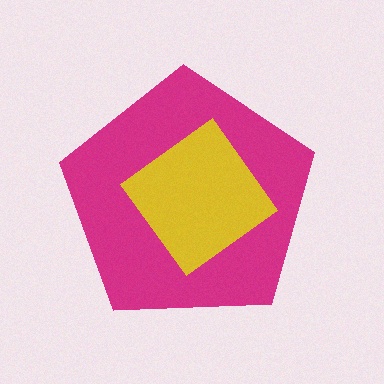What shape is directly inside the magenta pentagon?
The yellow diamond.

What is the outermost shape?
The magenta pentagon.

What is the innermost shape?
The yellow diamond.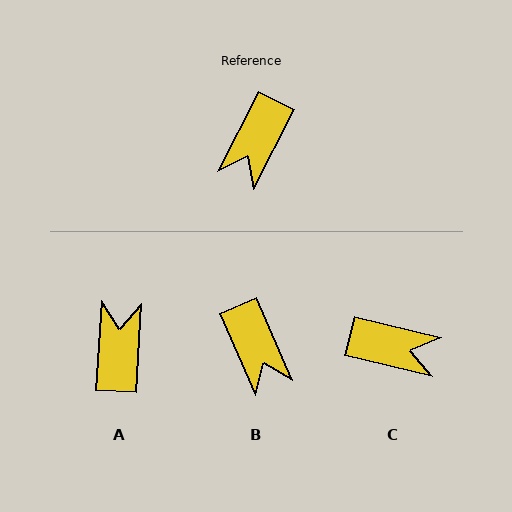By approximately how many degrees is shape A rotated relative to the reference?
Approximately 157 degrees clockwise.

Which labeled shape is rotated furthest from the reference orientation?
A, about 157 degrees away.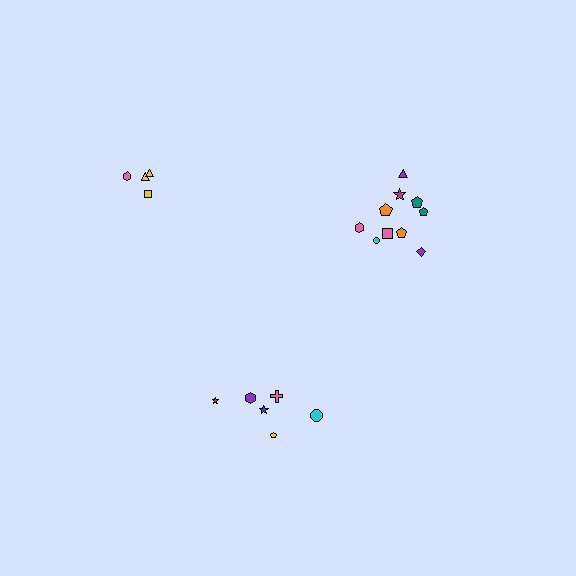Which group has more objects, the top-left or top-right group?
The top-right group.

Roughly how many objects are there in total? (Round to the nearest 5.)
Roughly 20 objects in total.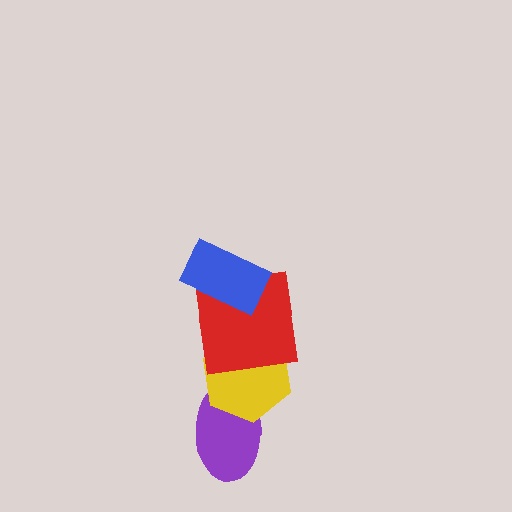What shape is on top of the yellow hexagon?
The red square is on top of the yellow hexagon.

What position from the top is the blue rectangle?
The blue rectangle is 1st from the top.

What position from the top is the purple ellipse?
The purple ellipse is 4th from the top.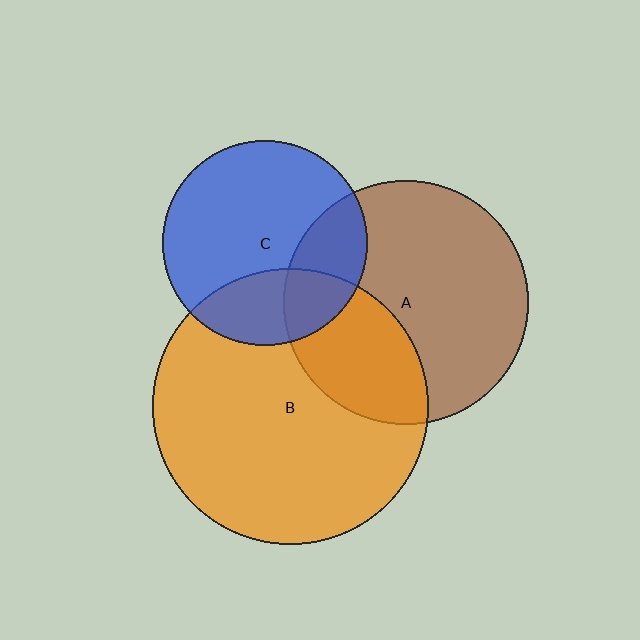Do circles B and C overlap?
Yes.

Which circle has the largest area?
Circle B (orange).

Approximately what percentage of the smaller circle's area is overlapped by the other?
Approximately 25%.